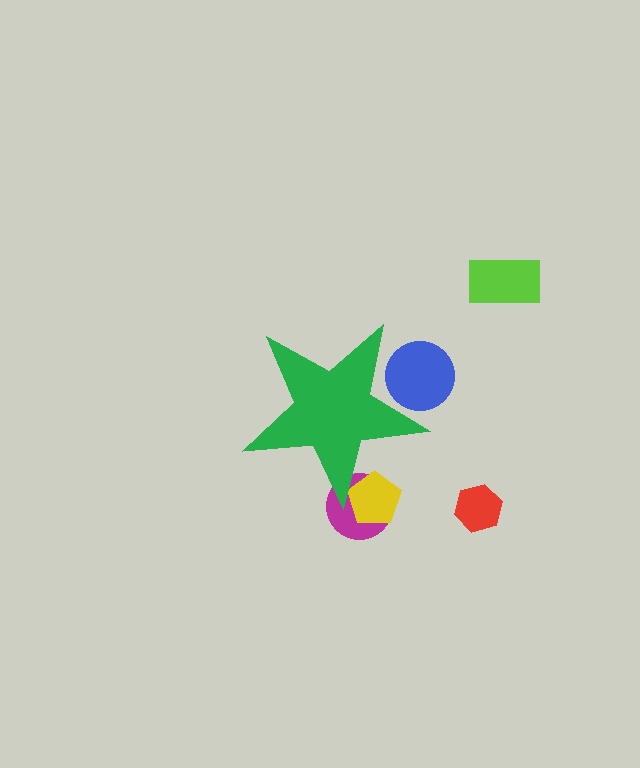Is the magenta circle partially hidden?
Yes, the magenta circle is partially hidden behind the green star.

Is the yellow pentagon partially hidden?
Yes, the yellow pentagon is partially hidden behind the green star.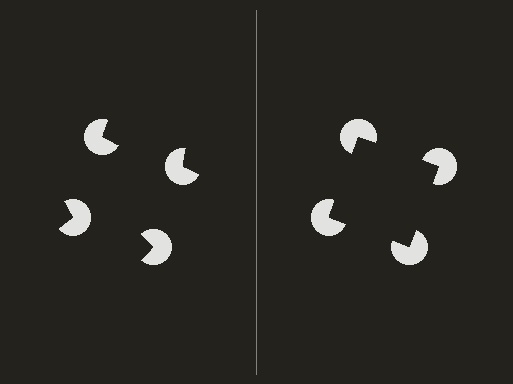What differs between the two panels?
The pac-man discs are positioned identically on both sides; only the wedge orientations differ. On the right they align to a square; on the left they are misaligned.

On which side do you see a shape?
An illusory square appears on the right side. On the left side the wedge cuts are rotated, so no coherent shape forms.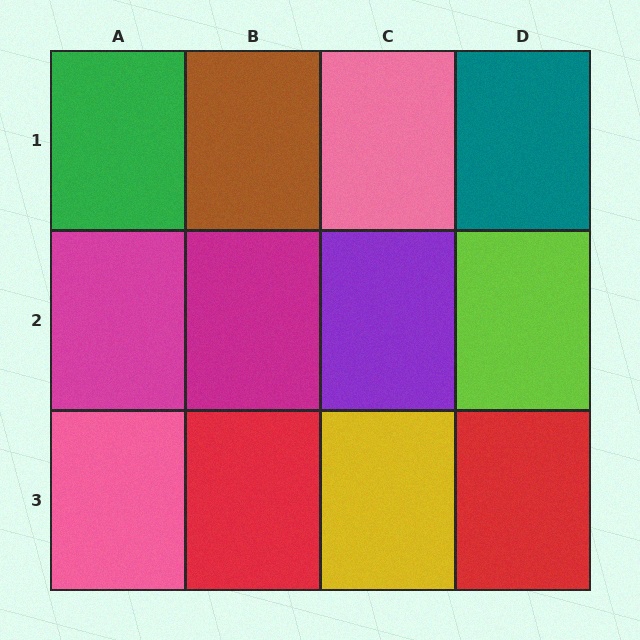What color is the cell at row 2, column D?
Lime.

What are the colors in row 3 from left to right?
Pink, red, yellow, red.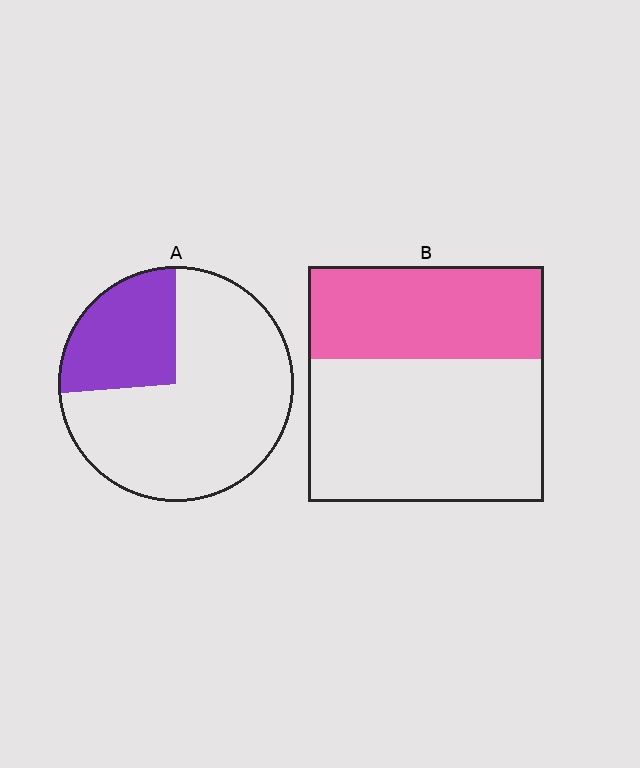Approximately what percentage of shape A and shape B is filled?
A is approximately 25% and B is approximately 40%.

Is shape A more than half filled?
No.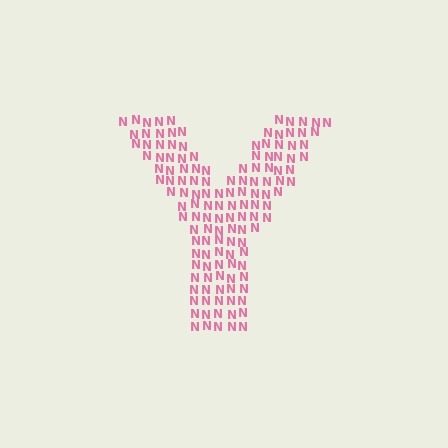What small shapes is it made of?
It is made of small letter N's.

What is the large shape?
The large shape is the letter Y.